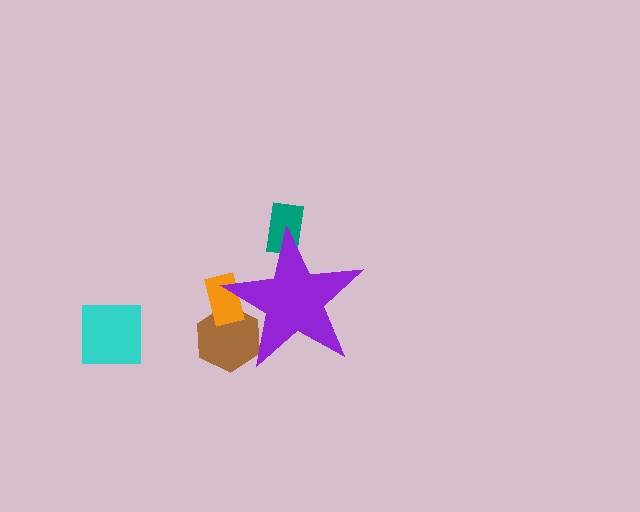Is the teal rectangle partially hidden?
Yes, the teal rectangle is partially hidden behind the purple star.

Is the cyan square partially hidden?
No, the cyan square is fully visible.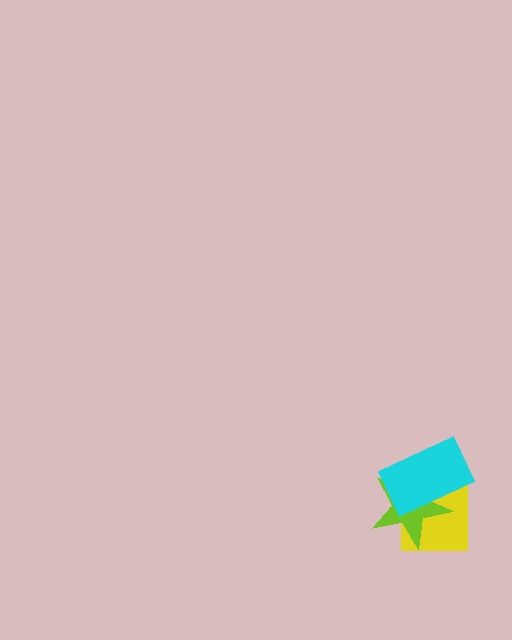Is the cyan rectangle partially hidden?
No, no other shape covers it.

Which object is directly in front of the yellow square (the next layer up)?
The lime star is directly in front of the yellow square.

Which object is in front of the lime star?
The cyan rectangle is in front of the lime star.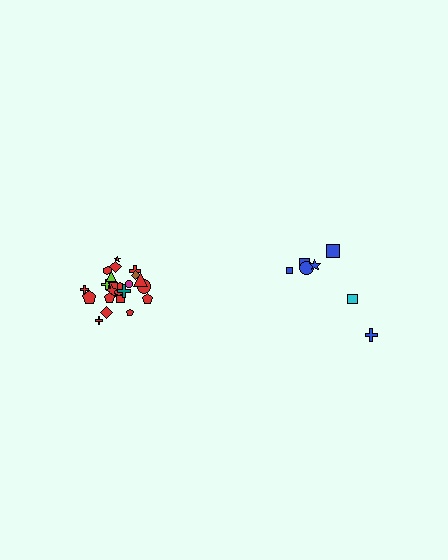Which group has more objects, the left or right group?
The left group.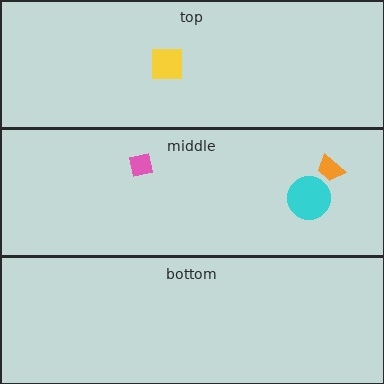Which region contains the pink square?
The middle region.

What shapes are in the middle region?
The pink square, the orange trapezoid, the cyan circle.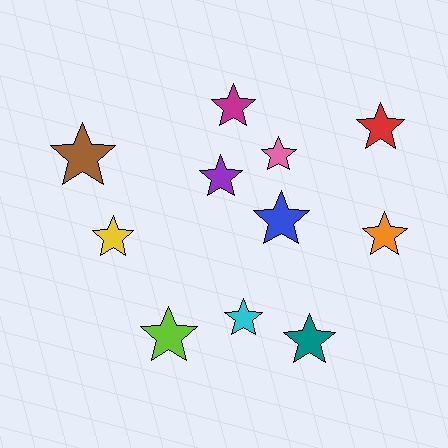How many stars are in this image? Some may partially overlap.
There are 11 stars.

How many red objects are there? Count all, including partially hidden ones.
There is 1 red object.